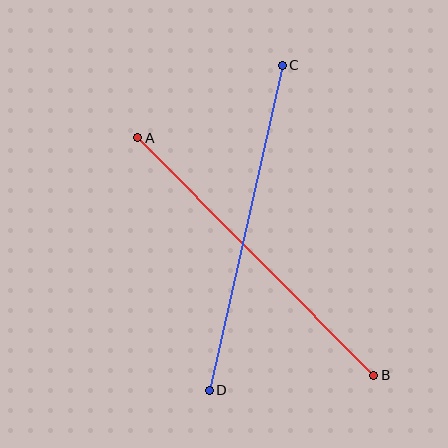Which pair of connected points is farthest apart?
Points A and B are farthest apart.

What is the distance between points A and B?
The distance is approximately 335 pixels.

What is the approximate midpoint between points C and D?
The midpoint is at approximately (246, 228) pixels.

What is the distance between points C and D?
The distance is approximately 333 pixels.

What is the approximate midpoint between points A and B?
The midpoint is at approximately (256, 257) pixels.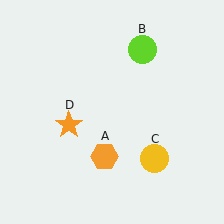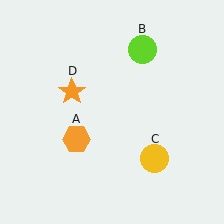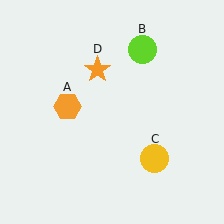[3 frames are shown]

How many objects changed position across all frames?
2 objects changed position: orange hexagon (object A), orange star (object D).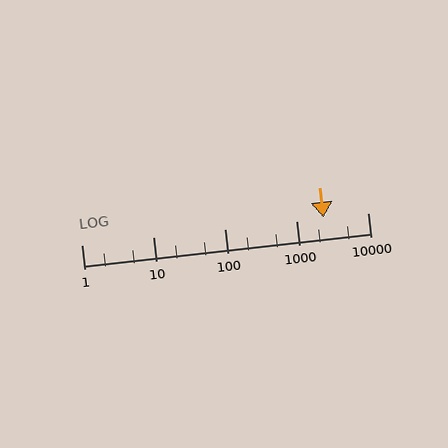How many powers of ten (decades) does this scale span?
The scale spans 4 decades, from 1 to 10000.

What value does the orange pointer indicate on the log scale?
The pointer indicates approximately 2400.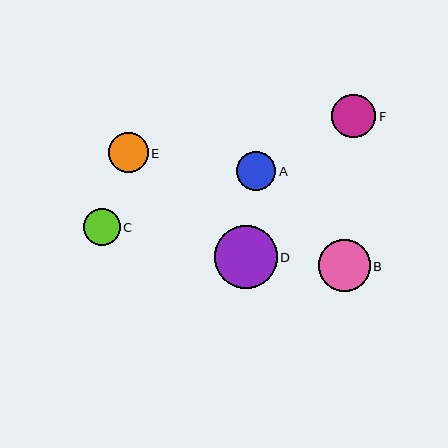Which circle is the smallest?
Circle C is the smallest with a size of approximately 37 pixels.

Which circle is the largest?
Circle D is the largest with a size of approximately 63 pixels.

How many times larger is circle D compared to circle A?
Circle D is approximately 1.6 times the size of circle A.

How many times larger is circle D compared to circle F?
Circle D is approximately 1.4 times the size of circle F.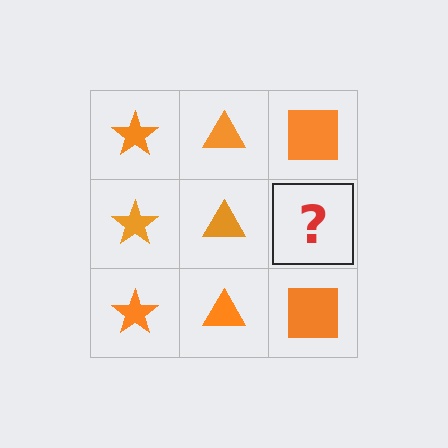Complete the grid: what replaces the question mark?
The question mark should be replaced with an orange square.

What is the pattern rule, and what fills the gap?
The rule is that each column has a consistent shape. The gap should be filled with an orange square.